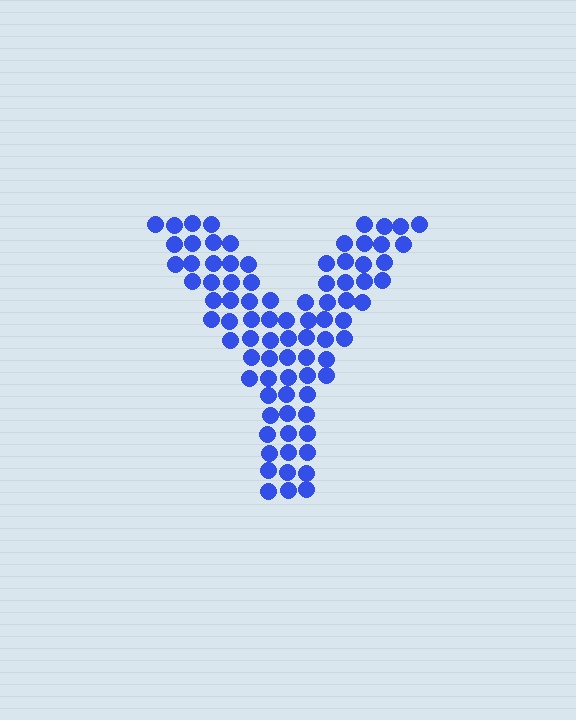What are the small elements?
The small elements are circles.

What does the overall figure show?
The overall figure shows the letter Y.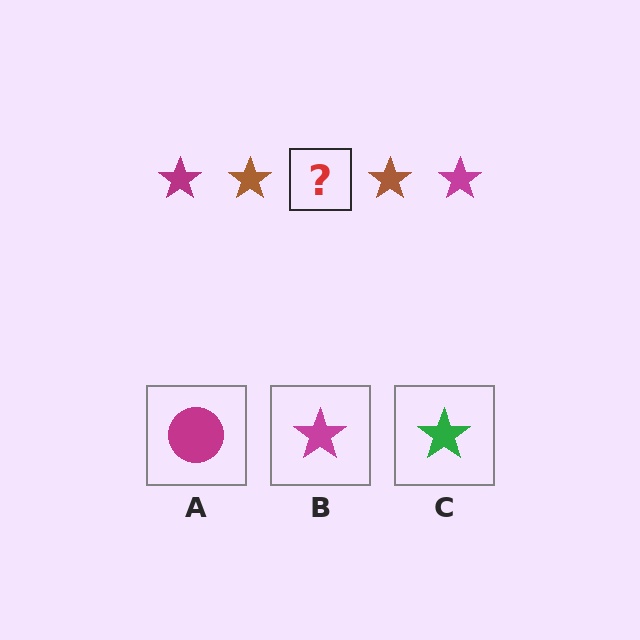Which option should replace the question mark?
Option B.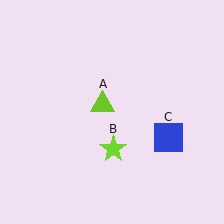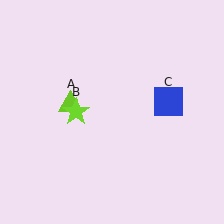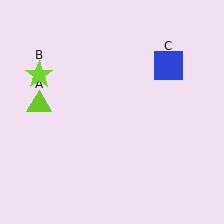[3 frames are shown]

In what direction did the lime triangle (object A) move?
The lime triangle (object A) moved left.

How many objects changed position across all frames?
3 objects changed position: lime triangle (object A), lime star (object B), blue square (object C).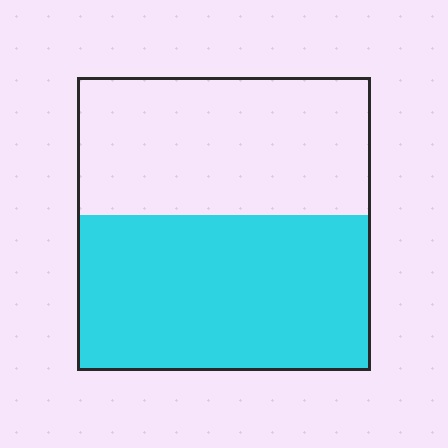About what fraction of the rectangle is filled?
About one half (1/2).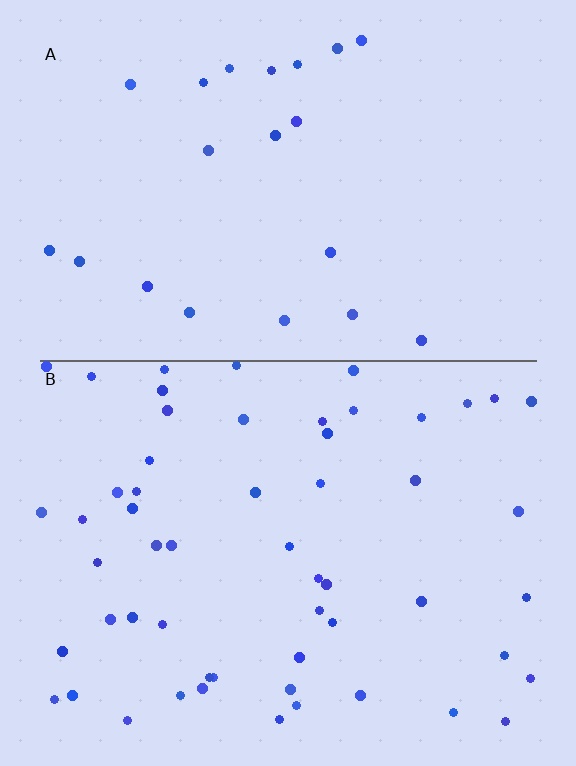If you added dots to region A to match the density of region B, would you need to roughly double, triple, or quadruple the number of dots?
Approximately triple.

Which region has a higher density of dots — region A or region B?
B (the bottom).